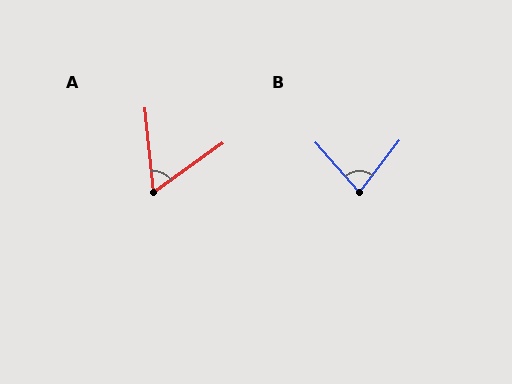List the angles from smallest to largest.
A (61°), B (78°).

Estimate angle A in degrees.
Approximately 61 degrees.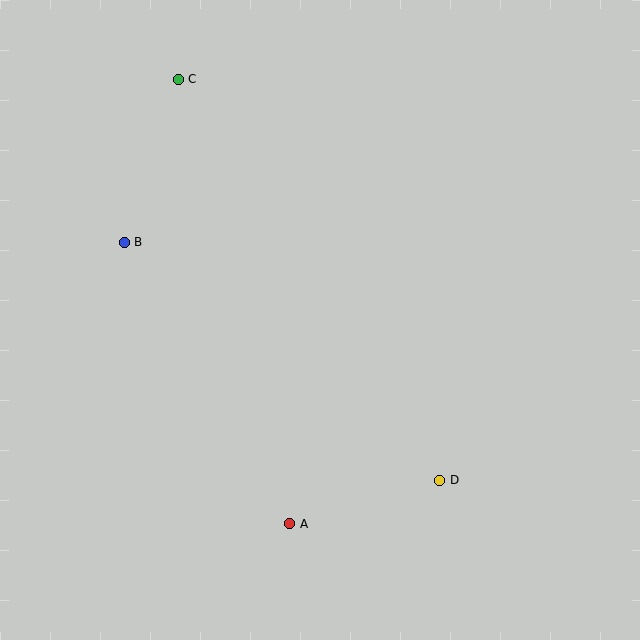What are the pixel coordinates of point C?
Point C is at (178, 79).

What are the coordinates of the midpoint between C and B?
The midpoint between C and B is at (151, 161).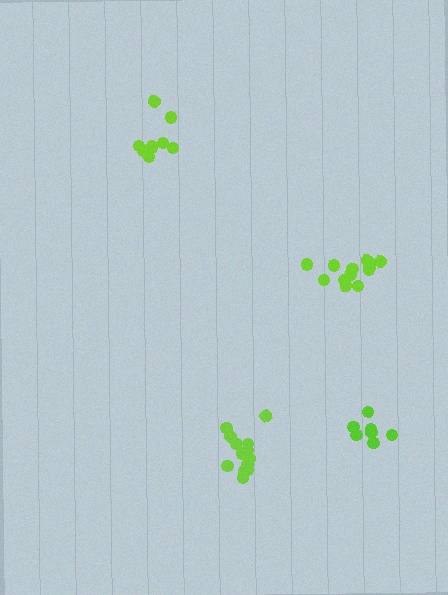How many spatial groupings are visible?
There are 4 spatial groupings.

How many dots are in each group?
Group 1: 9 dots, Group 2: 13 dots, Group 3: 7 dots, Group 4: 12 dots (41 total).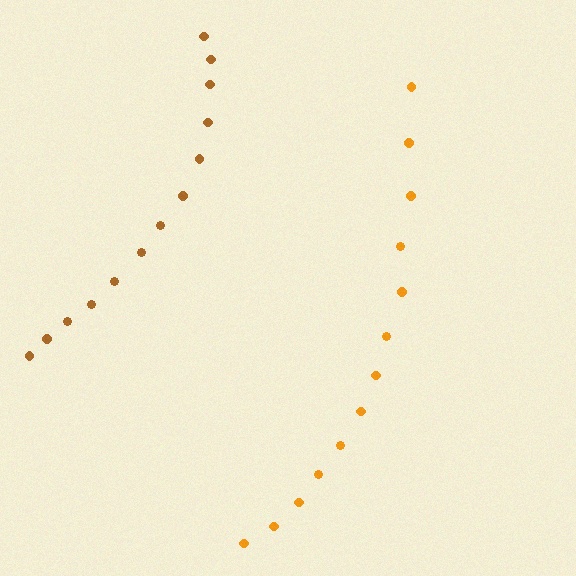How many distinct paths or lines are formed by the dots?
There are 2 distinct paths.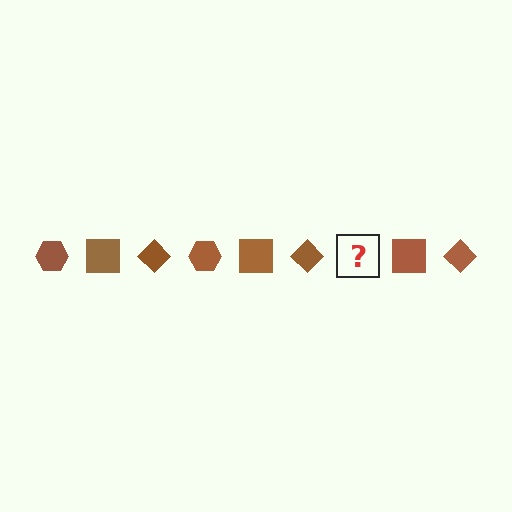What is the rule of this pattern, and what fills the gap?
The rule is that the pattern cycles through hexagon, square, diamond shapes in brown. The gap should be filled with a brown hexagon.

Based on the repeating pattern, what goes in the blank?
The blank should be a brown hexagon.